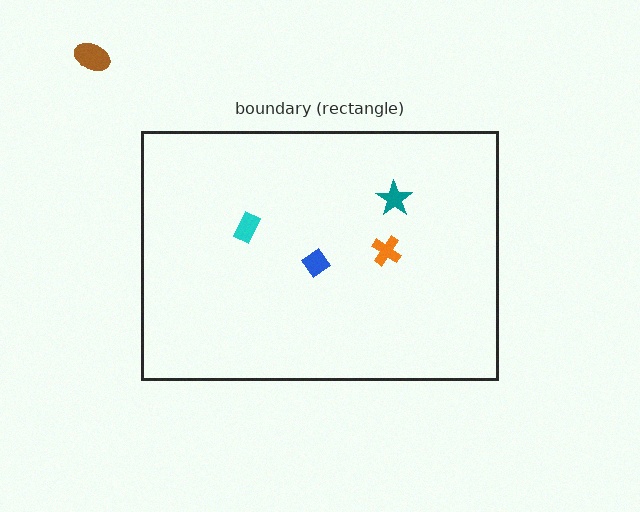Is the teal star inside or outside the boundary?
Inside.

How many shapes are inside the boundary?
4 inside, 1 outside.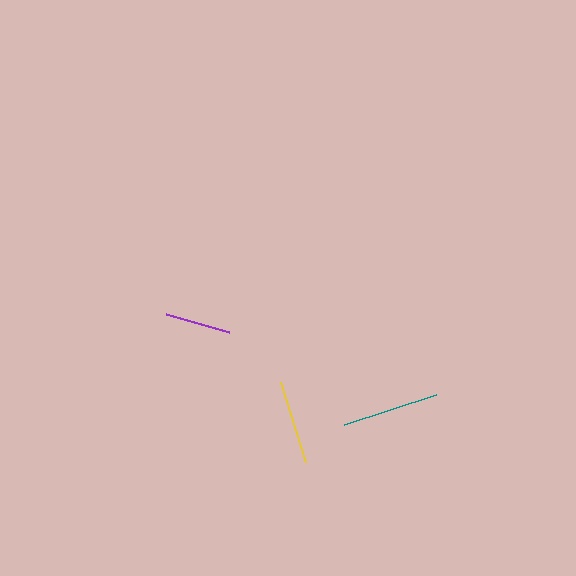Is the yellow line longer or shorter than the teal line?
The teal line is longer than the yellow line.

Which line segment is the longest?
The teal line is the longest at approximately 96 pixels.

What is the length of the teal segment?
The teal segment is approximately 96 pixels long.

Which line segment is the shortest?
The purple line is the shortest at approximately 66 pixels.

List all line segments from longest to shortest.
From longest to shortest: teal, yellow, purple.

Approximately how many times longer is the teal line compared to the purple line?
The teal line is approximately 1.5 times the length of the purple line.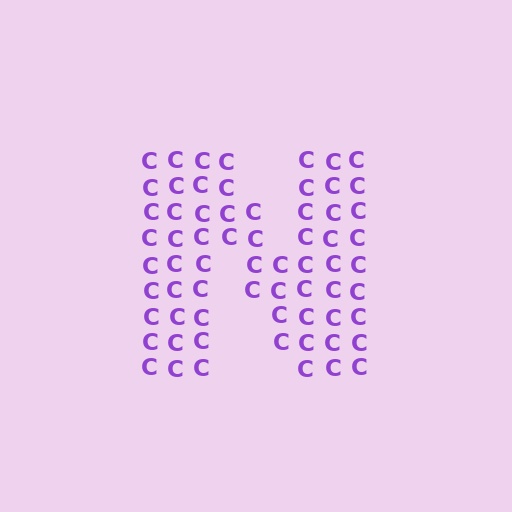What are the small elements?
The small elements are letter C's.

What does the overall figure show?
The overall figure shows the letter N.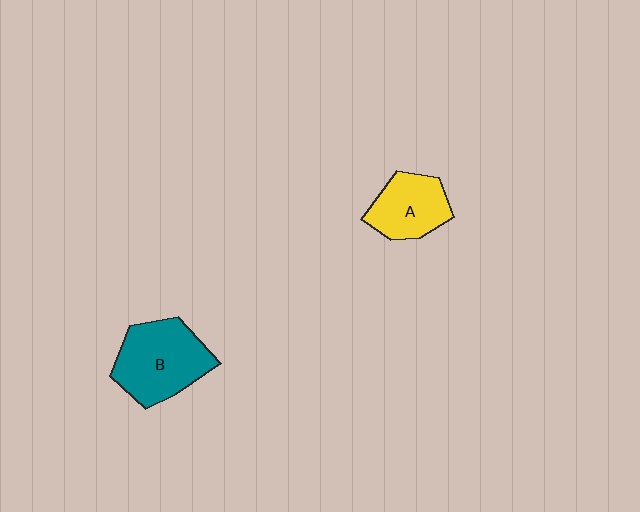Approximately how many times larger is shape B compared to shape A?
Approximately 1.4 times.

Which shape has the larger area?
Shape B (teal).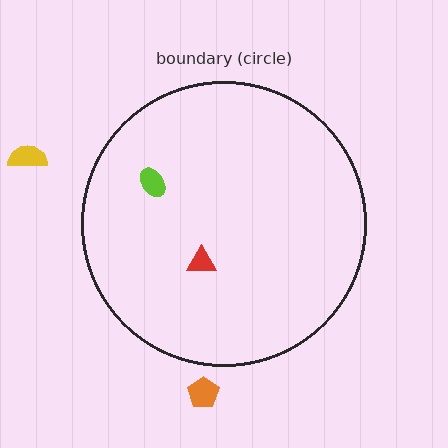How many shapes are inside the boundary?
2 inside, 2 outside.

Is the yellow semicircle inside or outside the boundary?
Outside.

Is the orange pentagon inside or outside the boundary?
Outside.